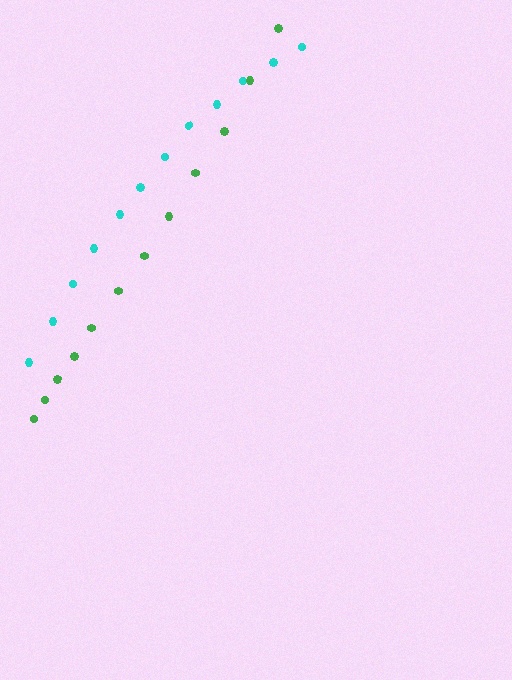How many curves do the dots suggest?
There are 2 distinct paths.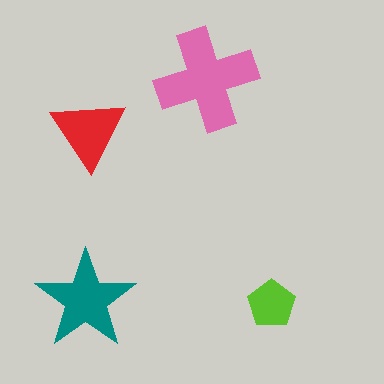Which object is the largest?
The pink cross.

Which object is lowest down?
The lime pentagon is bottommost.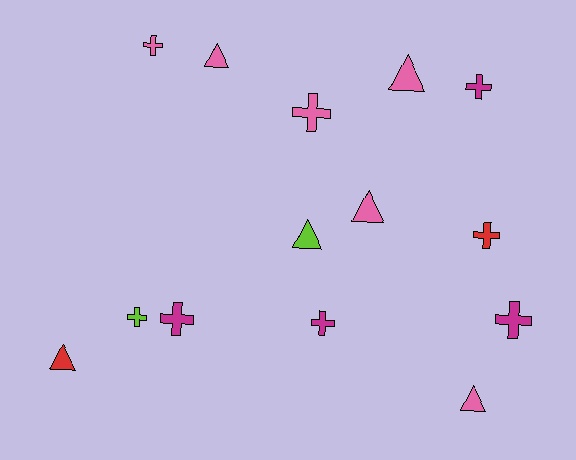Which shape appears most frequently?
Cross, with 8 objects.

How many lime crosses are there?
There is 1 lime cross.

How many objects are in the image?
There are 14 objects.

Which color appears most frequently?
Pink, with 6 objects.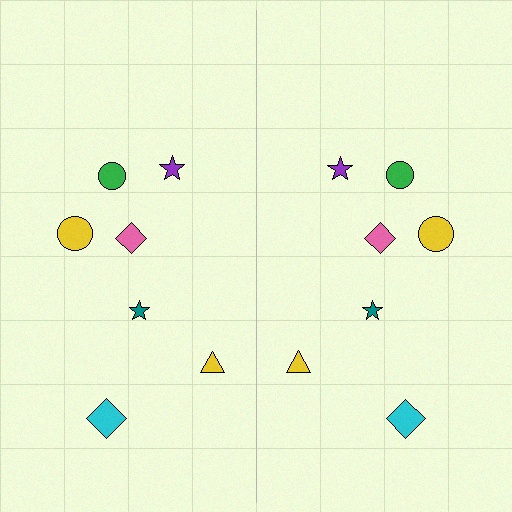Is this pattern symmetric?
Yes, this pattern has bilateral (reflection) symmetry.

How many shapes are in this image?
There are 14 shapes in this image.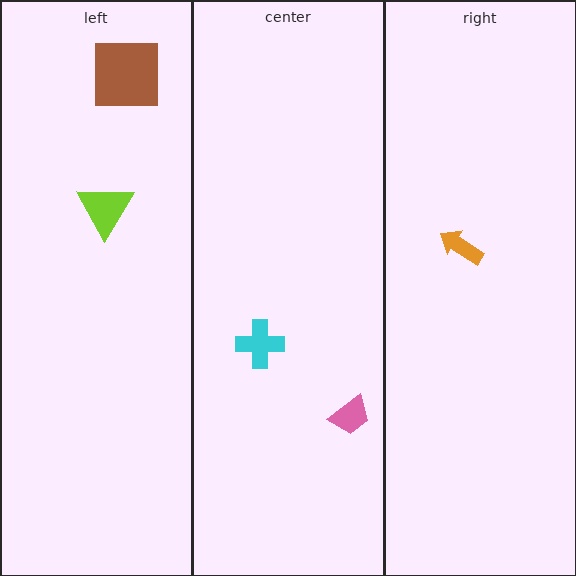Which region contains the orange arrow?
The right region.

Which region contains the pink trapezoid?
The center region.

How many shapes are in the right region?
1.